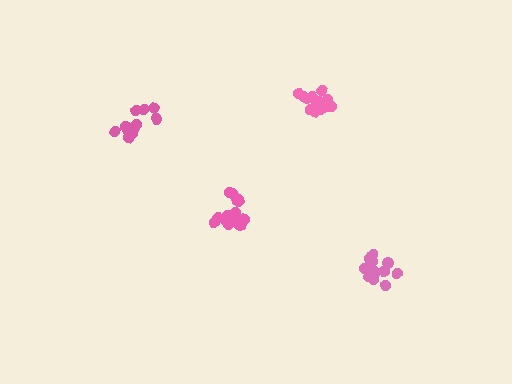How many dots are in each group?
Group 1: 12 dots, Group 2: 13 dots, Group 3: 17 dots, Group 4: 16 dots (58 total).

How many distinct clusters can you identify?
There are 4 distinct clusters.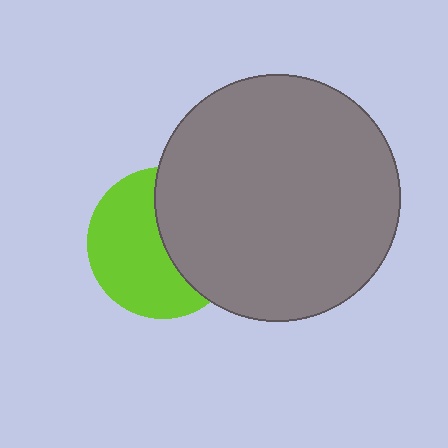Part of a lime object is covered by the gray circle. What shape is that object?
It is a circle.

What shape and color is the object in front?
The object in front is a gray circle.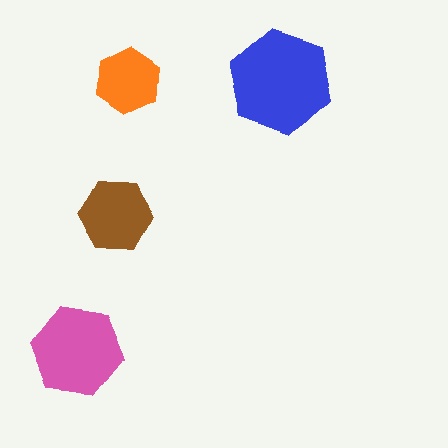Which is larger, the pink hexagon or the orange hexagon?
The pink one.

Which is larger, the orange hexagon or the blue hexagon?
The blue one.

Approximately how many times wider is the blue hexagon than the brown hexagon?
About 1.5 times wider.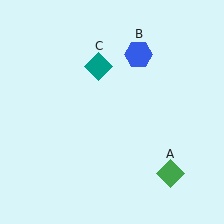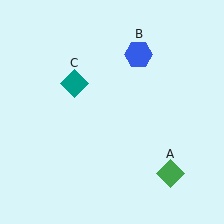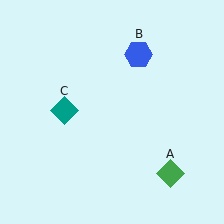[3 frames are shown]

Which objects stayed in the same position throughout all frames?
Green diamond (object A) and blue hexagon (object B) remained stationary.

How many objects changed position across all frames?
1 object changed position: teal diamond (object C).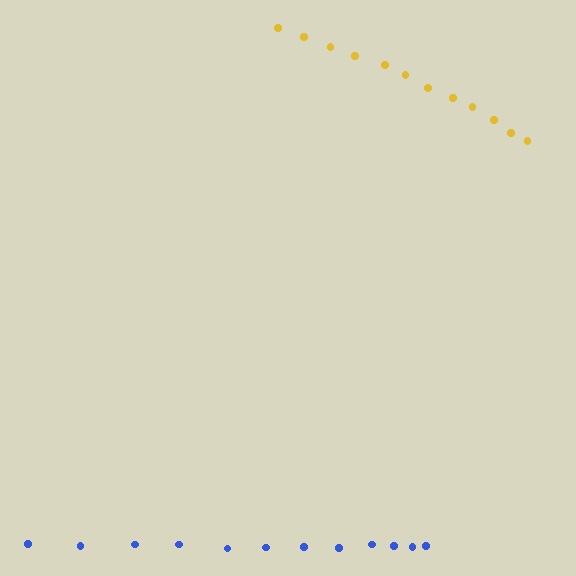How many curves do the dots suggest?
There are 2 distinct paths.